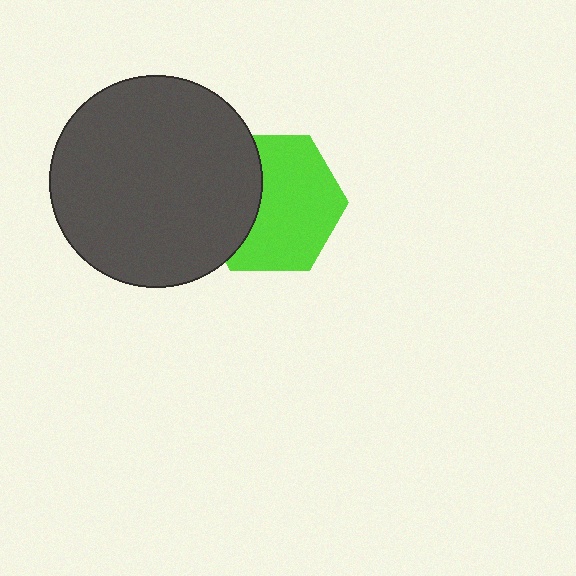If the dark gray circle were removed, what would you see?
You would see the complete lime hexagon.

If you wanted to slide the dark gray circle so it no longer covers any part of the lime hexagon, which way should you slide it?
Slide it left — that is the most direct way to separate the two shapes.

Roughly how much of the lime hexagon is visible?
About half of it is visible (roughly 65%).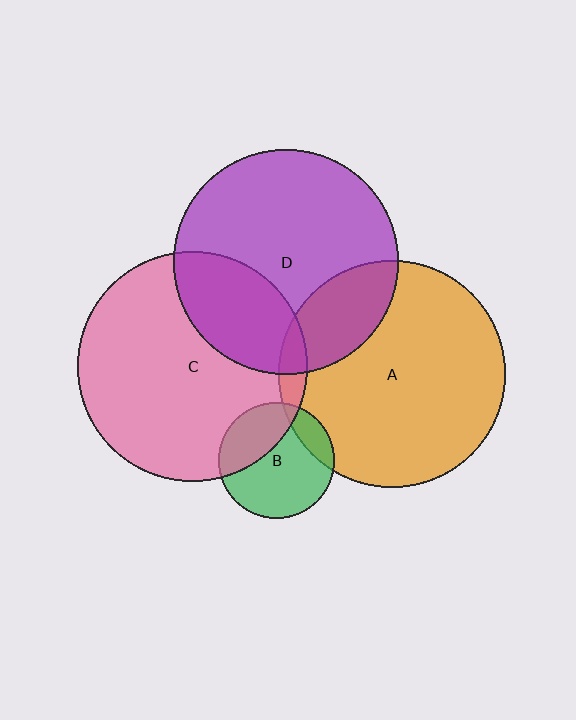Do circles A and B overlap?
Yes.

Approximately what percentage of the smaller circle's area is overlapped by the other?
Approximately 15%.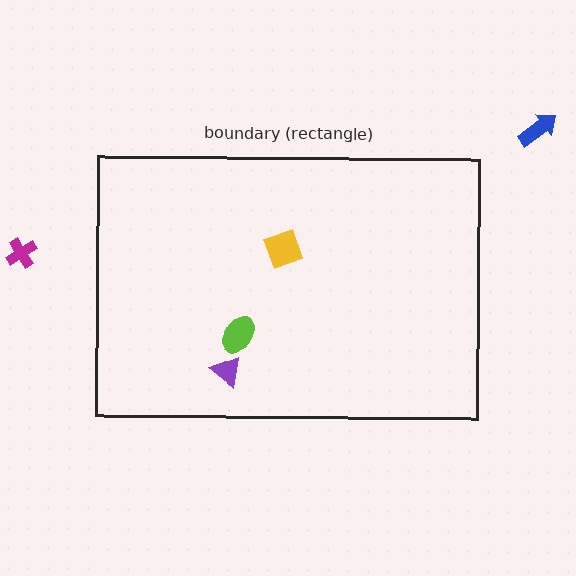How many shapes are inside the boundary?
3 inside, 2 outside.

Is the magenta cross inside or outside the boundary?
Outside.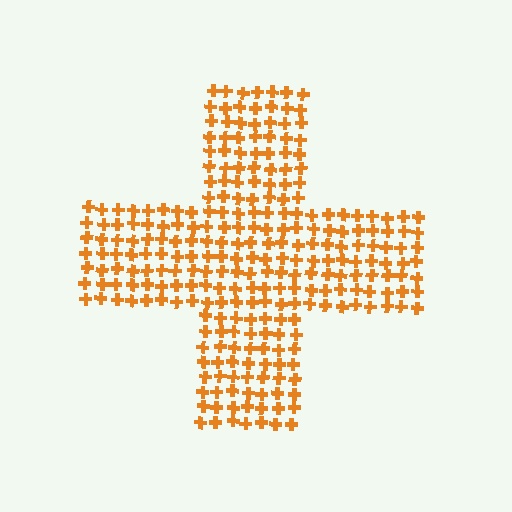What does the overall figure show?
The overall figure shows a cross.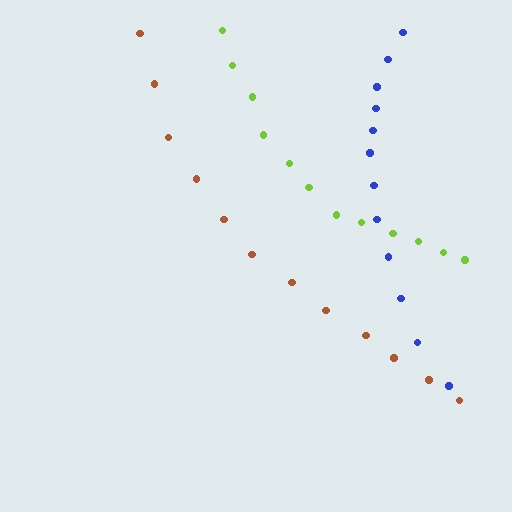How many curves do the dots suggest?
There are 3 distinct paths.